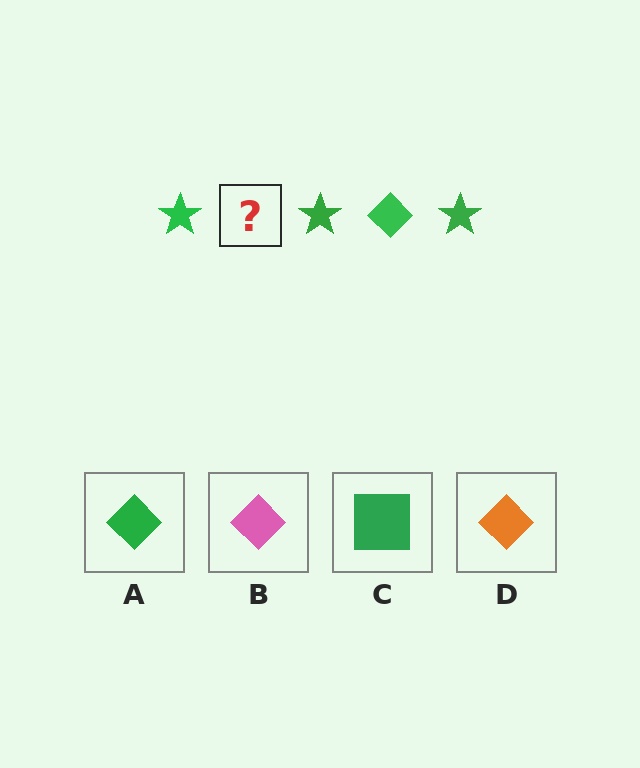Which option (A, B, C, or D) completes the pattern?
A.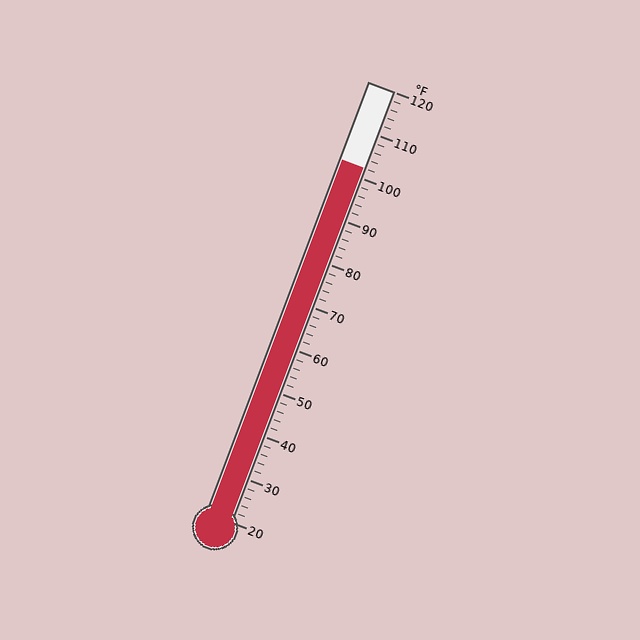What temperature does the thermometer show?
The thermometer shows approximately 102°F.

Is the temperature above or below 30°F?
The temperature is above 30°F.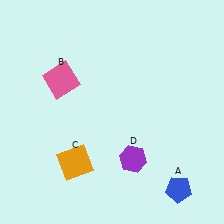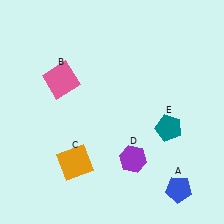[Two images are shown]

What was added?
A teal pentagon (E) was added in Image 2.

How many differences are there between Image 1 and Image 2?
There is 1 difference between the two images.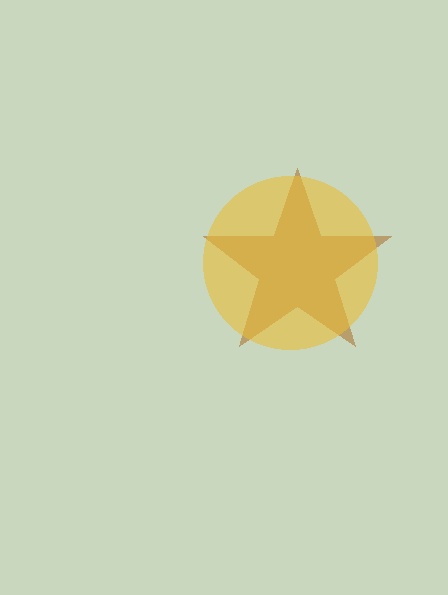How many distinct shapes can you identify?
There are 2 distinct shapes: a brown star, a yellow circle.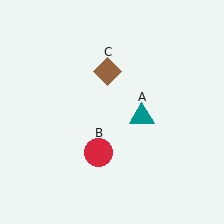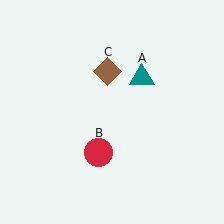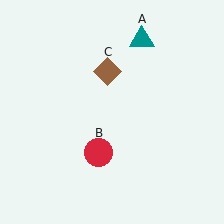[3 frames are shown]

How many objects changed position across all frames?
1 object changed position: teal triangle (object A).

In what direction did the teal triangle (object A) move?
The teal triangle (object A) moved up.